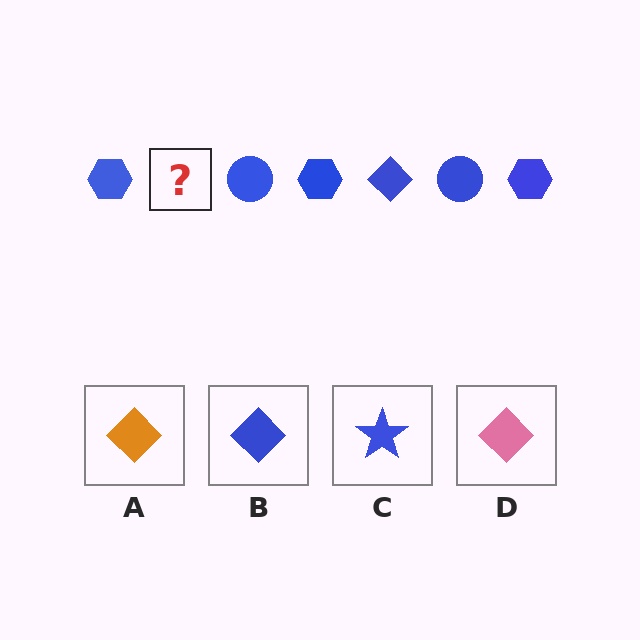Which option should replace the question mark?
Option B.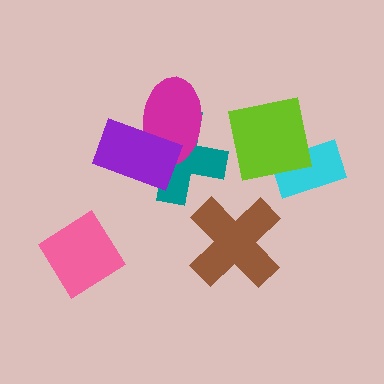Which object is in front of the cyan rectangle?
The lime square is in front of the cyan rectangle.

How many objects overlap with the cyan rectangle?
1 object overlaps with the cyan rectangle.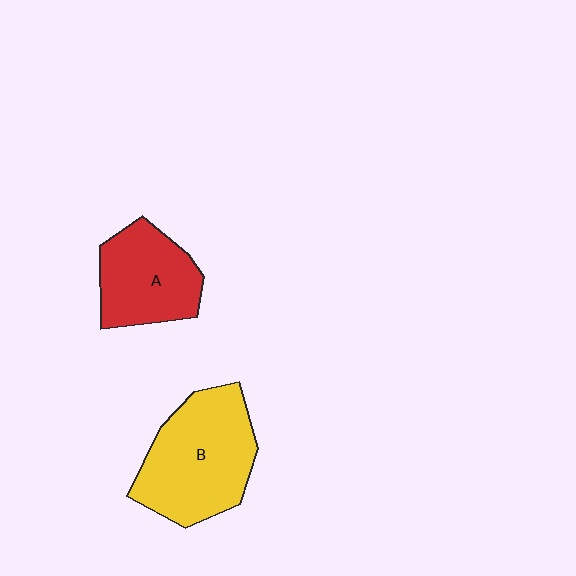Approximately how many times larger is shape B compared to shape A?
Approximately 1.4 times.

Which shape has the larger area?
Shape B (yellow).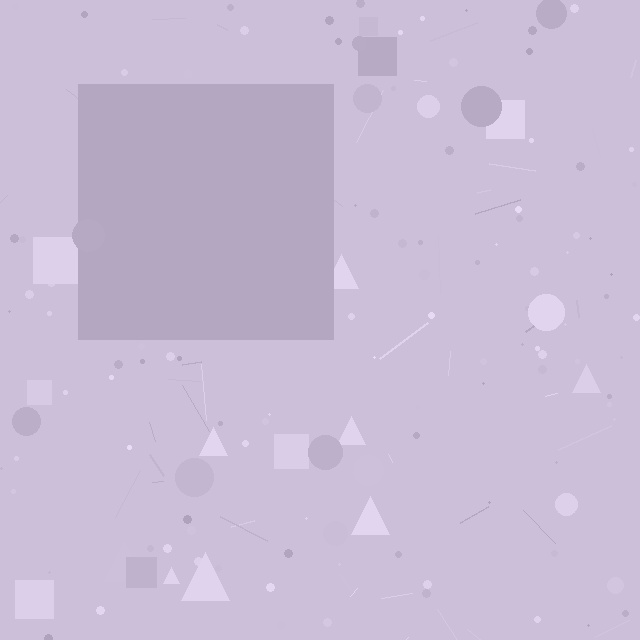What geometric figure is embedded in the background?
A square is embedded in the background.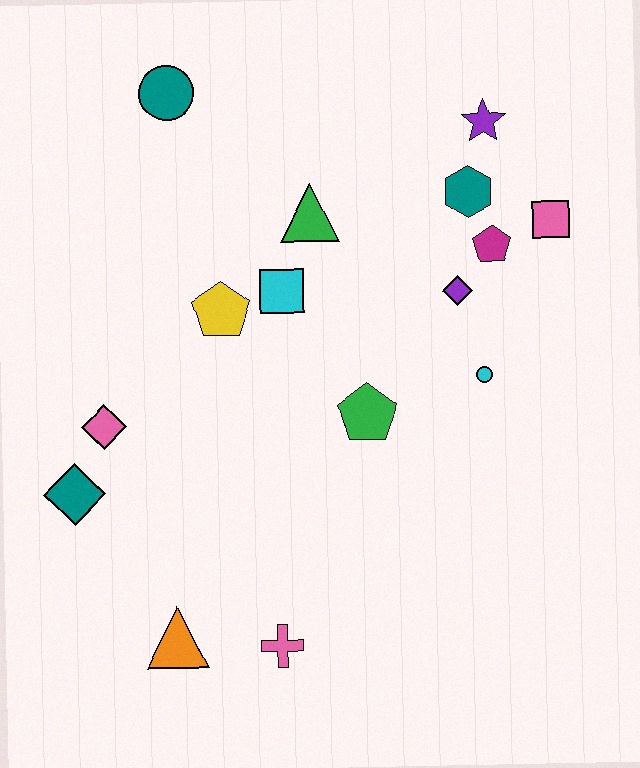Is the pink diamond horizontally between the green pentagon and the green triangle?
No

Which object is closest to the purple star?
The teal hexagon is closest to the purple star.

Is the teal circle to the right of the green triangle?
No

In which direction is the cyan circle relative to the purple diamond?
The cyan circle is below the purple diamond.